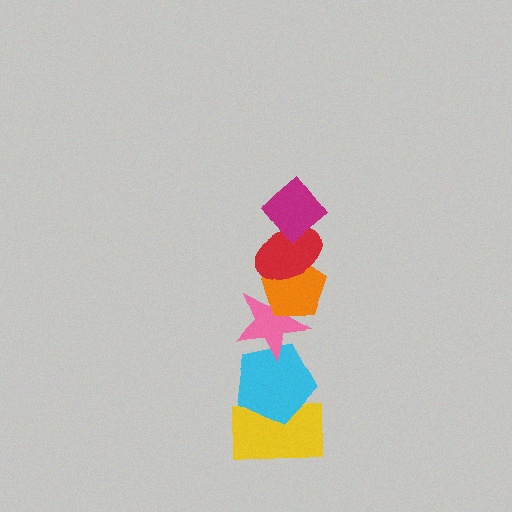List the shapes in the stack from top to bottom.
From top to bottom: the magenta diamond, the red ellipse, the orange pentagon, the pink star, the cyan pentagon, the yellow rectangle.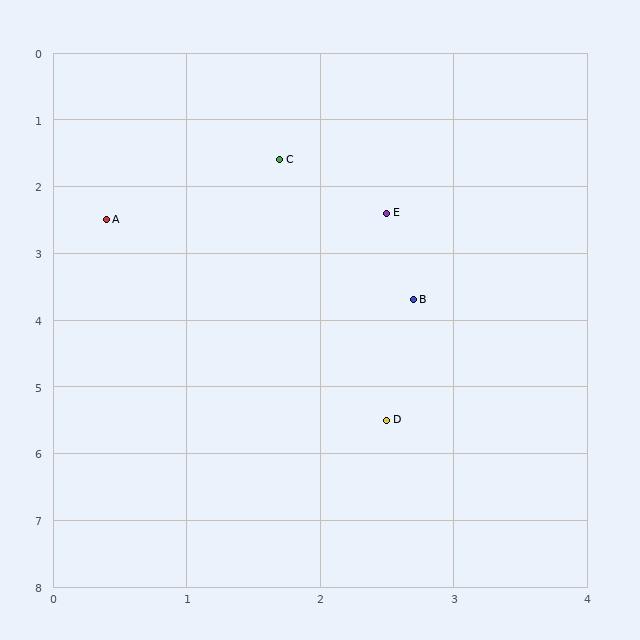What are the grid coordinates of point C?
Point C is at approximately (1.7, 1.6).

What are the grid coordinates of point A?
Point A is at approximately (0.4, 2.5).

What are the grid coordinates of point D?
Point D is at approximately (2.5, 5.5).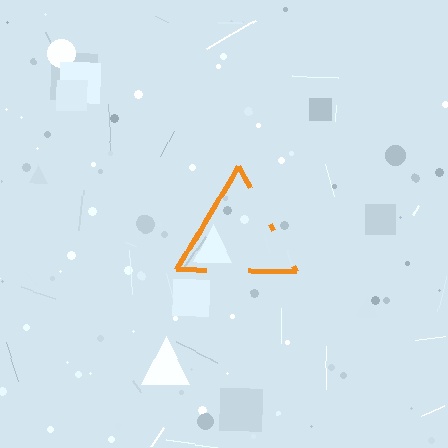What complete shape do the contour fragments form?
The contour fragments form a triangle.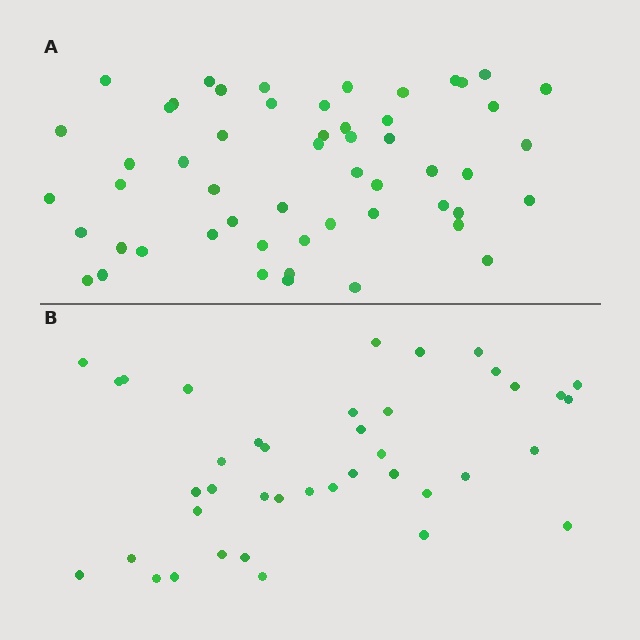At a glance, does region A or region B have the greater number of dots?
Region A (the top region) has more dots.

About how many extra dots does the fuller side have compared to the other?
Region A has approximately 15 more dots than region B.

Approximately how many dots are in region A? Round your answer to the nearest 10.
About 50 dots. (The exact count is 54, which rounds to 50.)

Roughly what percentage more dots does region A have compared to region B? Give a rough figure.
About 35% more.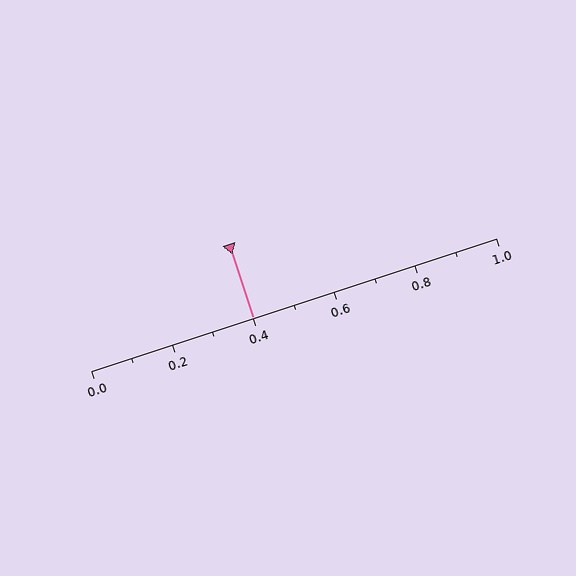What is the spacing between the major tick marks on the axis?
The major ticks are spaced 0.2 apart.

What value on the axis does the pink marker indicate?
The marker indicates approximately 0.4.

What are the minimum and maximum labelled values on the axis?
The axis runs from 0.0 to 1.0.